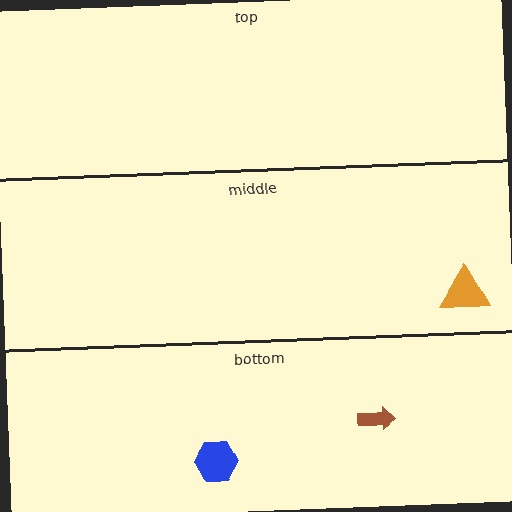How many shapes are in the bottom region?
2.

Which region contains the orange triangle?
The middle region.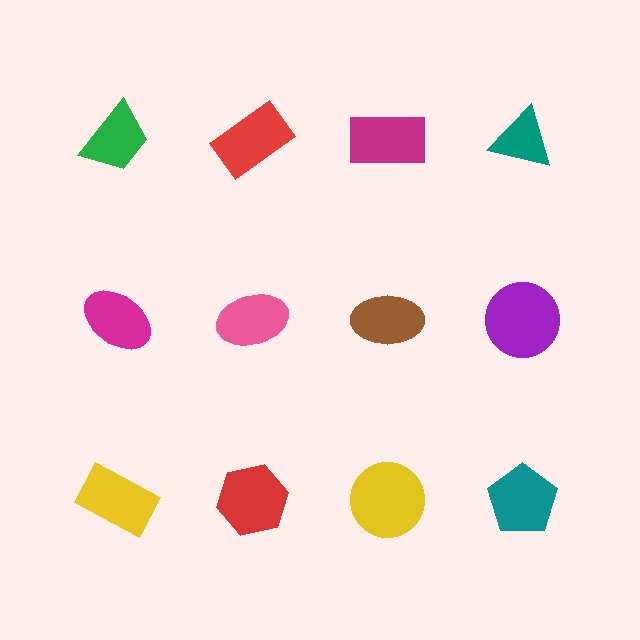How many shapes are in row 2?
4 shapes.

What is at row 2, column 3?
A brown ellipse.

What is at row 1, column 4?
A teal triangle.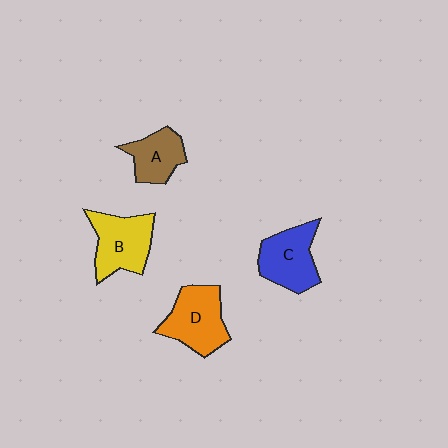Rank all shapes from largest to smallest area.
From largest to smallest: D (orange), B (yellow), C (blue), A (brown).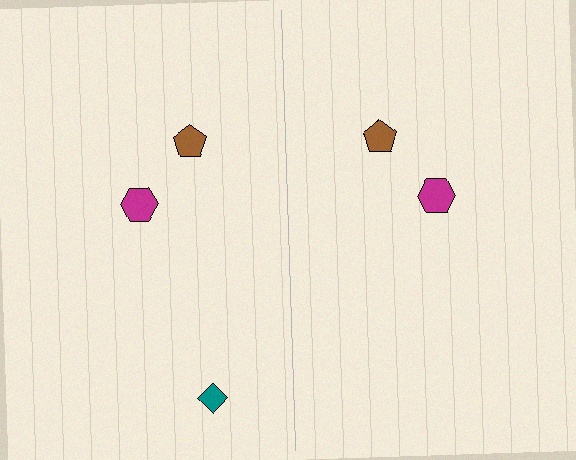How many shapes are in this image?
There are 5 shapes in this image.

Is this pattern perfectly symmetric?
No, the pattern is not perfectly symmetric. A teal diamond is missing from the right side.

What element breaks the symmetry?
A teal diamond is missing from the right side.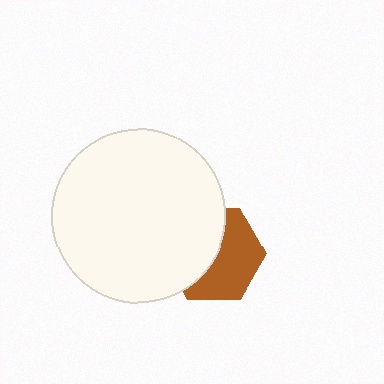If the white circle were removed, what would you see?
You would see the complete brown hexagon.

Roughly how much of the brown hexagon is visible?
About half of it is visible (roughly 52%).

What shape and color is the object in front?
The object in front is a white circle.